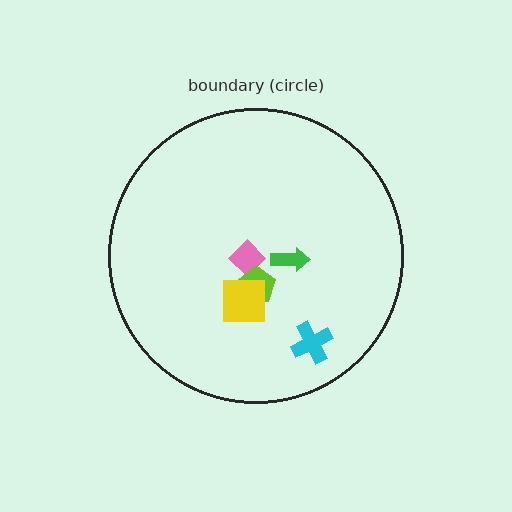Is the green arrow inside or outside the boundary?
Inside.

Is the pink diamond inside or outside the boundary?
Inside.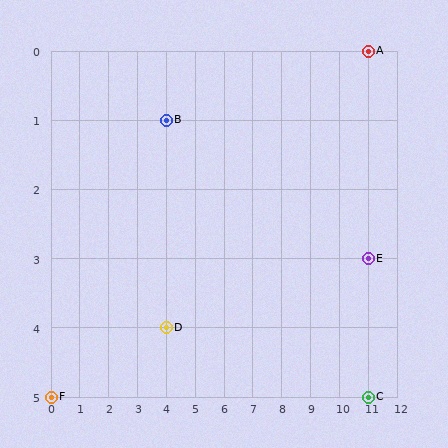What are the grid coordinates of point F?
Point F is at grid coordinates (0, 5).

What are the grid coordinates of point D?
Point D is at grid coordinates (4, 4).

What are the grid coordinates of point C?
Point C is at grid coordinates (11, 5).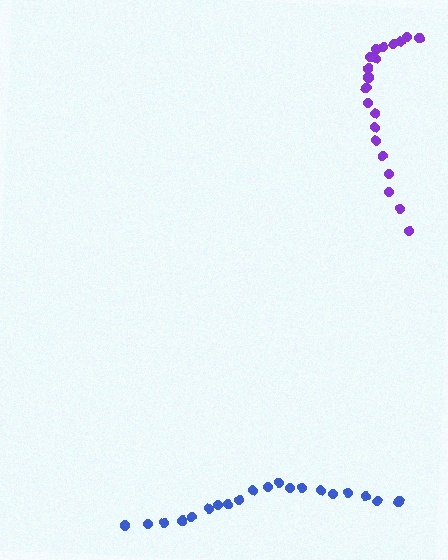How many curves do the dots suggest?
There are 2 distinct paths.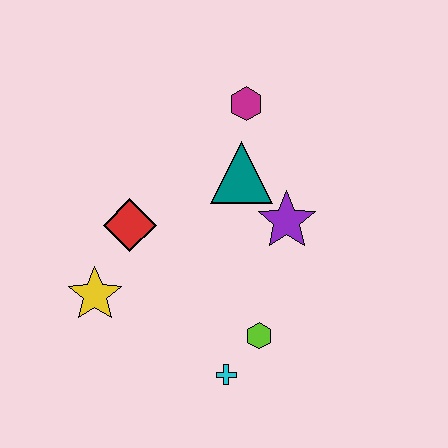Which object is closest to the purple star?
The teal triangle is closest to the purple star.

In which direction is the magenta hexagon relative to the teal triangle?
The magenta hexagon is above the teal triangle.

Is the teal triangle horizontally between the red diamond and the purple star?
Yes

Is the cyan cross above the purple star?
No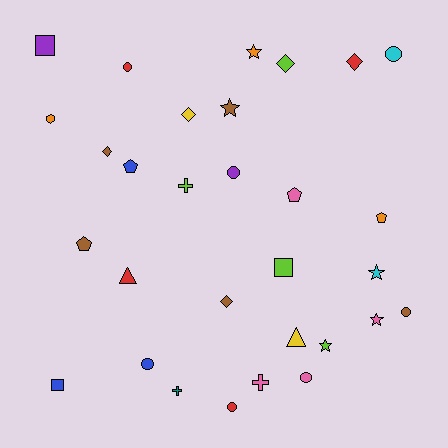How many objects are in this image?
There are 30 objects.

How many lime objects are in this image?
There are 4 lime objects.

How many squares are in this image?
There are 3 squares.